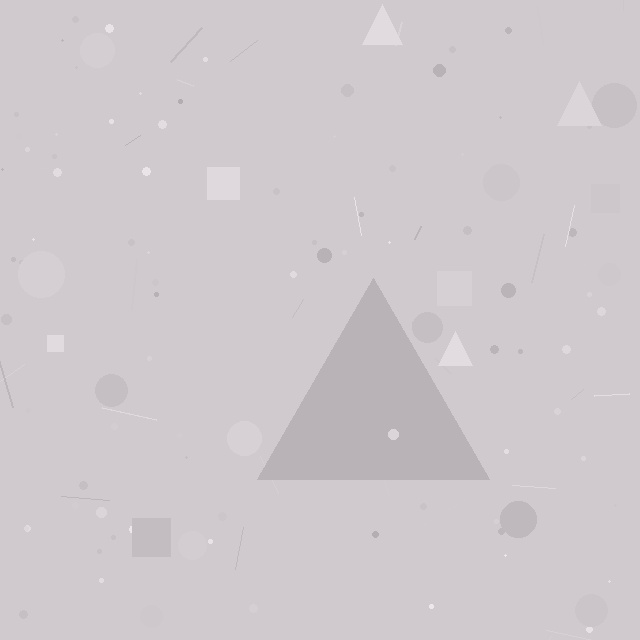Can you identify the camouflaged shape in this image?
The camouflaged shape is a triangle.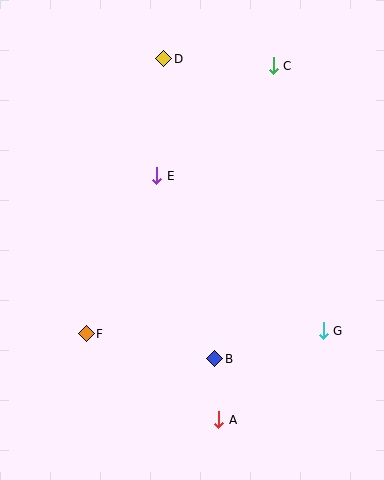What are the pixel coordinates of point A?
Point A is at (219, 420).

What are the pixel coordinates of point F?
Point F is at (86, 334).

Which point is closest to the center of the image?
Point E at (157, 176) is closest to the center.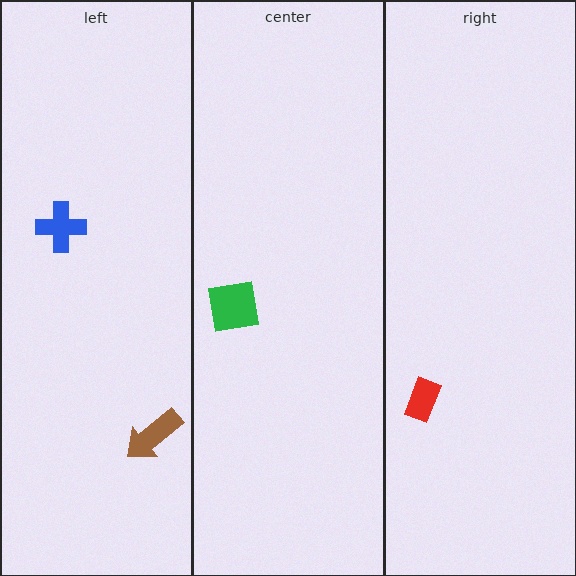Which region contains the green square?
The center region.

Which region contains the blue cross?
The left region.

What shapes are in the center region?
The green square.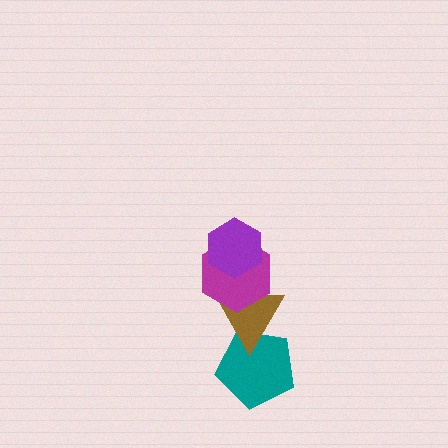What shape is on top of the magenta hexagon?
The purple hexagon is on top of the magenta hexagon.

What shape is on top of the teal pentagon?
The brown triangle is on top of the teal pentagon.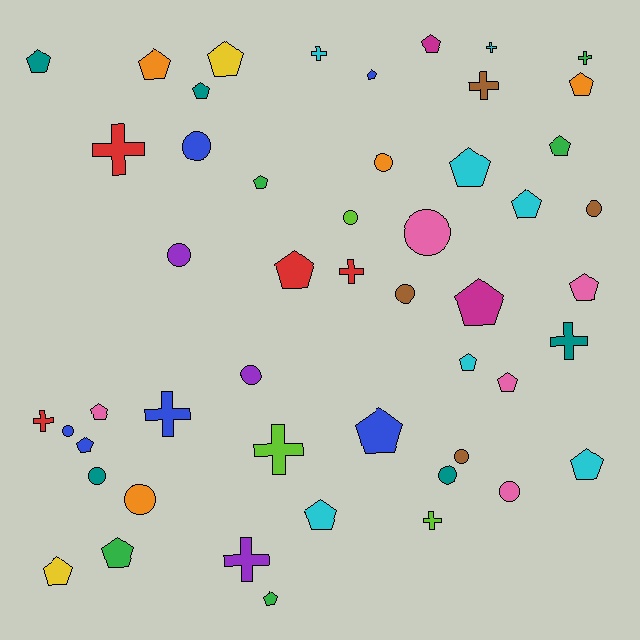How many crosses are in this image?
There are 12 crosses.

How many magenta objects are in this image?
There are 2 magenta objects.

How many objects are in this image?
There are 50 objects.